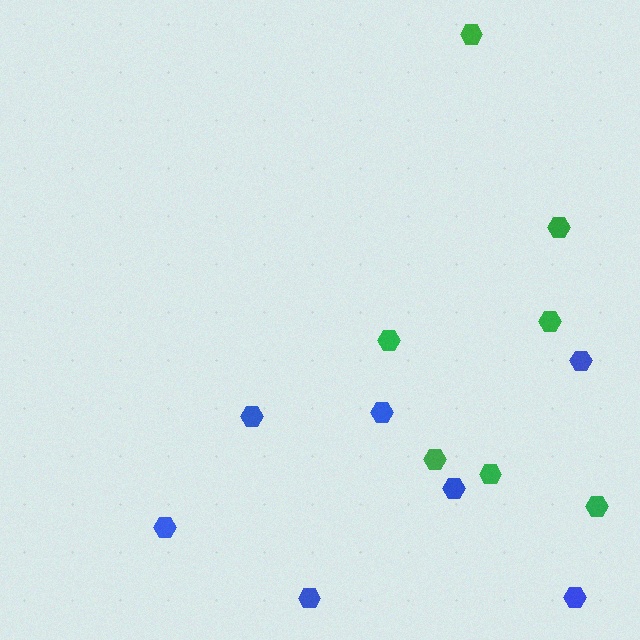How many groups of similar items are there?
There are 2 groups: one group of blue hexagons (7) and one group of green hexagons (7).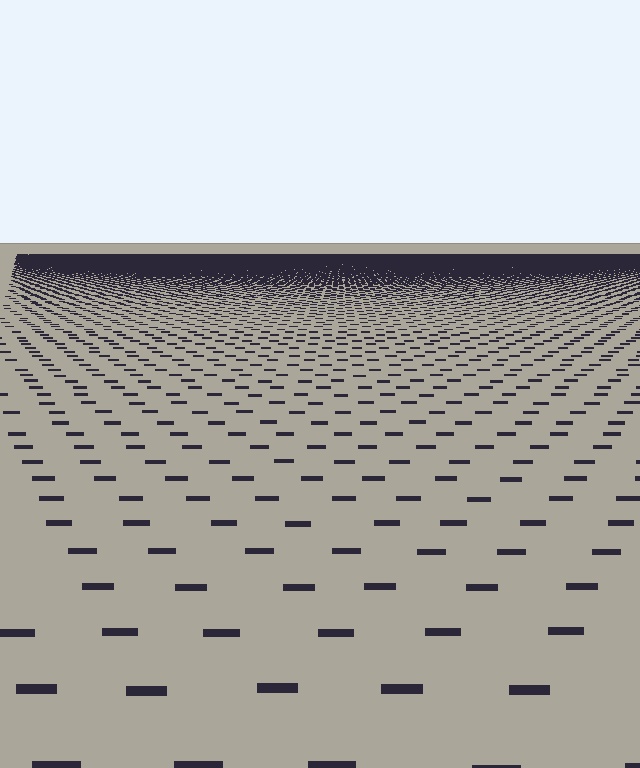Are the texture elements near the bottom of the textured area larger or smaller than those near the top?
Larger. Near the bottom, elements are closer to the viewer and appear at a bigger on-screen size.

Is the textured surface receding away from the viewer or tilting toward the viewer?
The surface is receding away from the viewer. Texture elements get smaller and denser toward the top.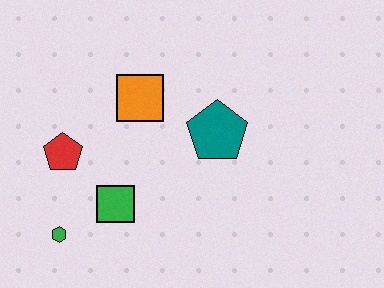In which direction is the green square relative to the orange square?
The green square is below the orange square.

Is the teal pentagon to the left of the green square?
No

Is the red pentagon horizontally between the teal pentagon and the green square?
No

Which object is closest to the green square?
The green hexagon is closest to the green square.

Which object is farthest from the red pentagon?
The teal pentagon is farthest from the red pentagon.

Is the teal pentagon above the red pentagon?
Yes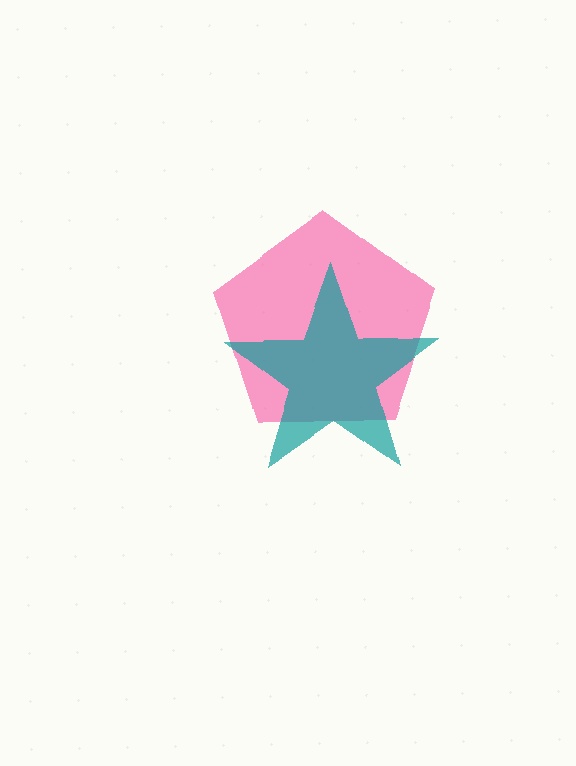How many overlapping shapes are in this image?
There are 2 overlapping shapes in the image.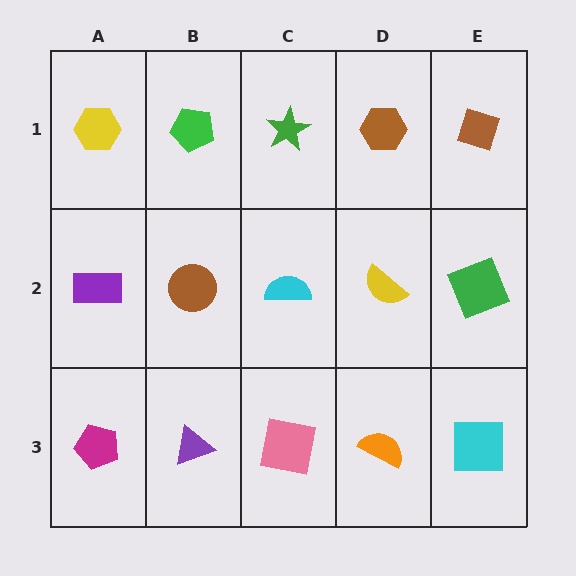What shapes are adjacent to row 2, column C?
A green star (row 1, column C), a pink square (row 3, column C), a brown circle (row 2, column B), a yellow semicircle (row 2, column D).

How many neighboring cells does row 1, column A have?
2.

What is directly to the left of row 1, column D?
A green star.